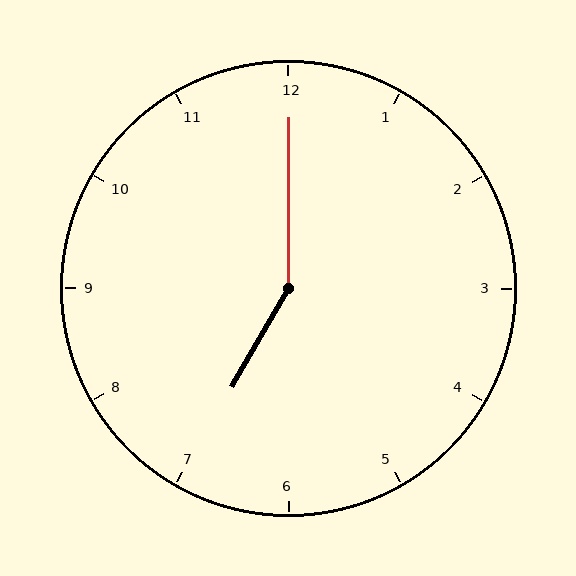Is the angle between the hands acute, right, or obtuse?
It is obtuse.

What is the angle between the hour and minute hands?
Approximately 150 degrees.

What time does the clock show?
7:00.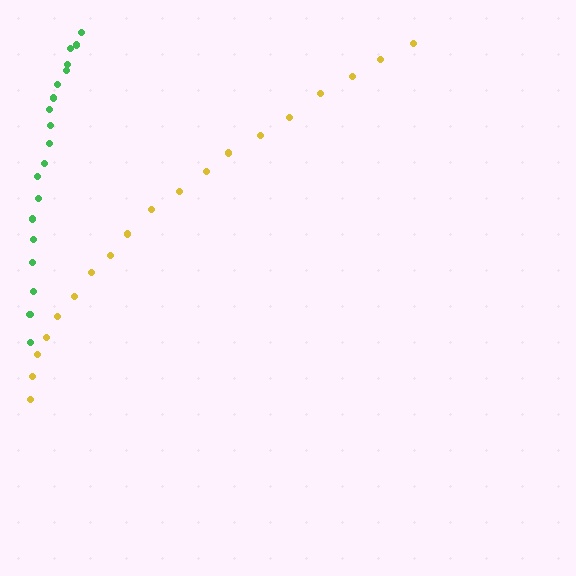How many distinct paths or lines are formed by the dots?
There are 2 distinct paths.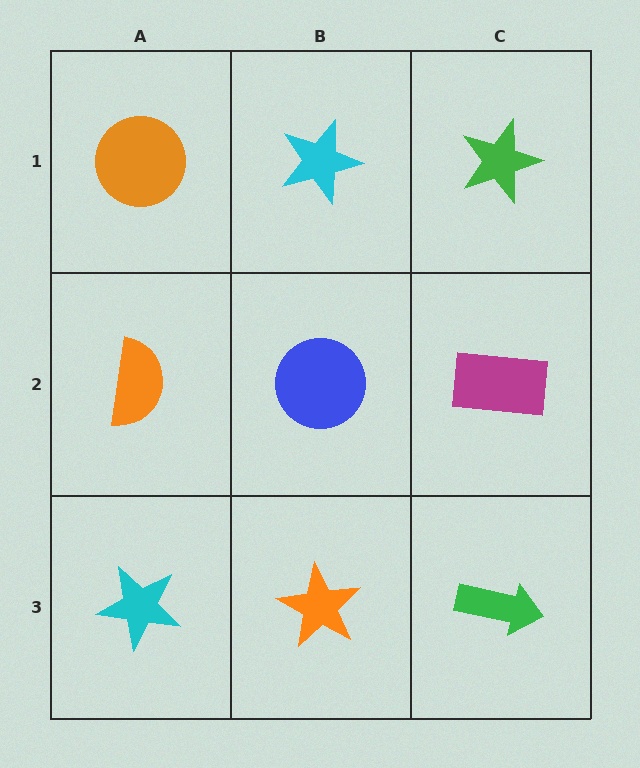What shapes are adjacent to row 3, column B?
A blue circle (row 2, column B), a cyan star (row 3, column A), a green arrow (row 3, column C).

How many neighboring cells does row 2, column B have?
4.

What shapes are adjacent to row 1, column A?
An orange semicircle (row 2, column A), a cyan star (row 1, column B).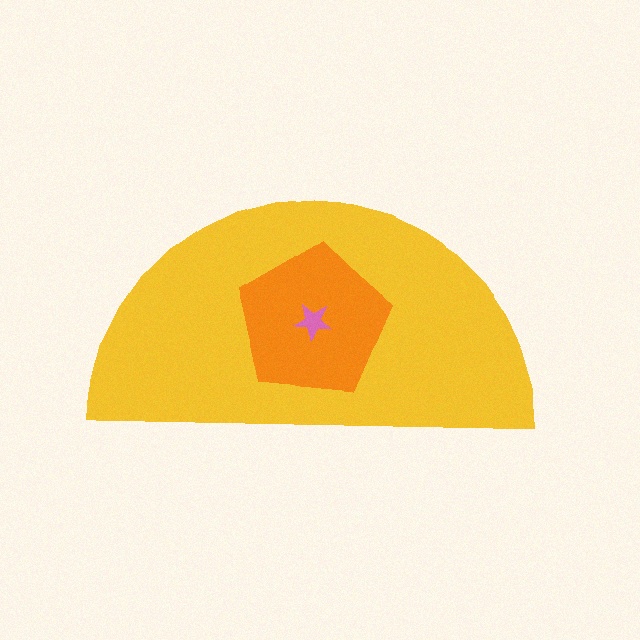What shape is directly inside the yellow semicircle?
The orange pentagon.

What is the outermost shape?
The yellow semicircle.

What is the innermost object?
The pink star.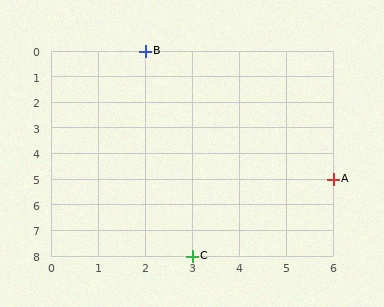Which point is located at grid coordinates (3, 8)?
Point C is at (3, 8).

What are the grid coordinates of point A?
Point A is at grid coordinates (6, 5).